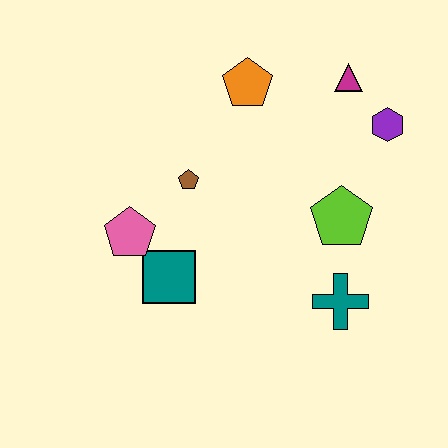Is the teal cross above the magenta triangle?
No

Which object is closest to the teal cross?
The lime pentagon is closest to the teal cross.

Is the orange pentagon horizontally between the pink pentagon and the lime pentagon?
Yes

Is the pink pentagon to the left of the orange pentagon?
Yes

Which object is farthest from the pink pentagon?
The purple hexagon is farthest from the pink pentagon.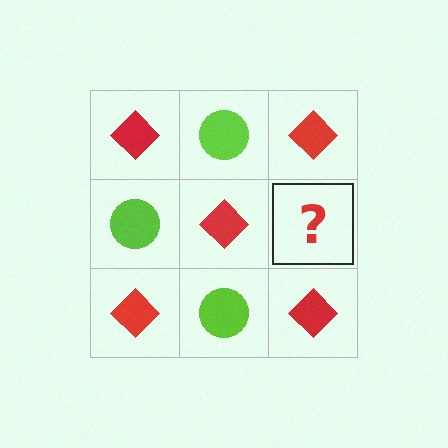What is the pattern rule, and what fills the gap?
The rule is that it alternates red diamond and lime circle in a checkerboard pattern. The gap should be filled with a lime circle.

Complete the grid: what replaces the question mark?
The question mark should be replaced with a lime circle.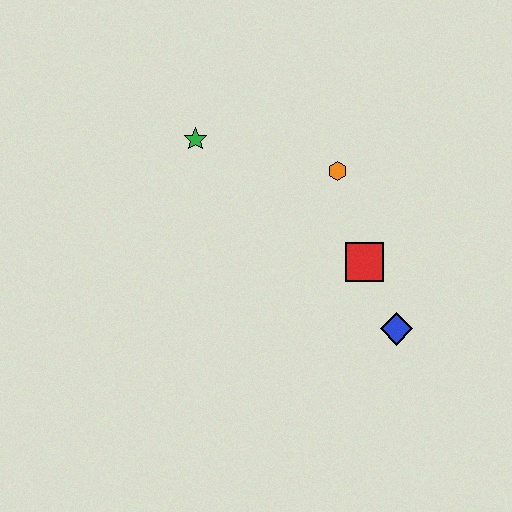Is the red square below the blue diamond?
No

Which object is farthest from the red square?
The green star is farthest from the red square.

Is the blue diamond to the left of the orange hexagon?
No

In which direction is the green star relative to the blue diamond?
The green star is to the left of the blue diamond.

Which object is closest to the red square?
The blue diamond is closest to the red square.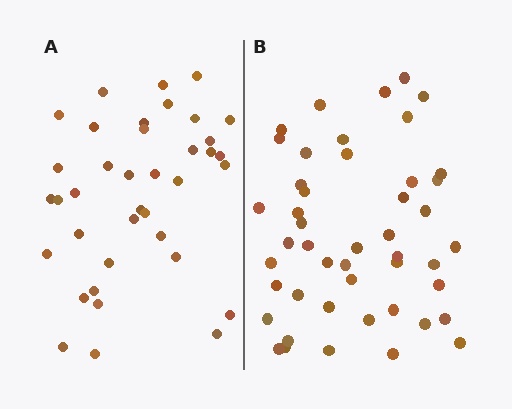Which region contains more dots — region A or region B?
Region B (the right region) has more dots.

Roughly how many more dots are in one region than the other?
Region B has roughly 8 or so more dots than region A.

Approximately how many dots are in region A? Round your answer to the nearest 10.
About 40 dots. (The exact count is 38, which rounds to 40.)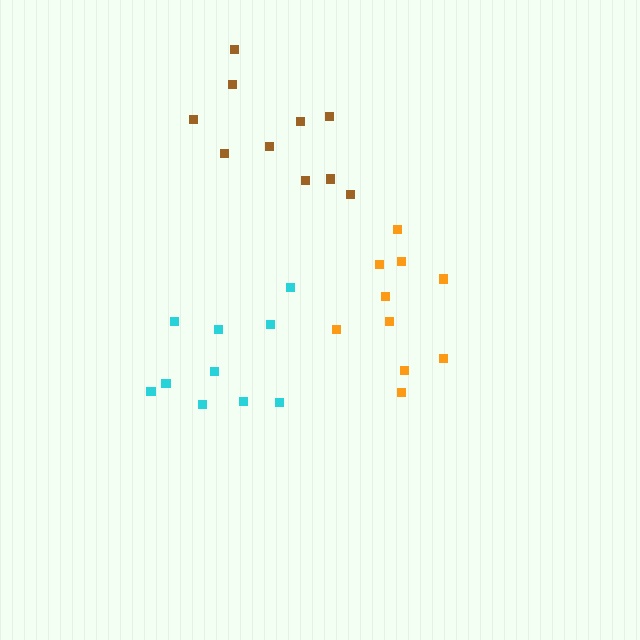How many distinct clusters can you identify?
There are 3 distinct clusters.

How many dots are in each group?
Group 1: 10 dots, Group 2: 10 dots, Group 3: 10 dots (30 total).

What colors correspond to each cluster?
The clusters are colored: orange, cyan, brown.